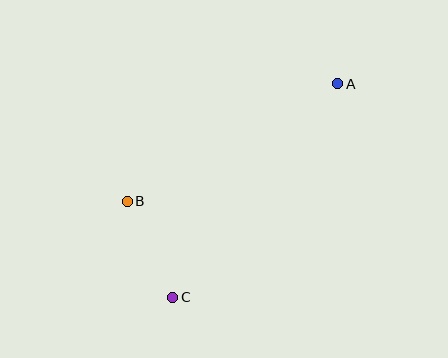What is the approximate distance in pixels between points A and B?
The distance between A and B is approximately 241 pixels.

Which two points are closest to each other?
Points B and C are closest to each other.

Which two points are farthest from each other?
Points A and C are farthest from each other.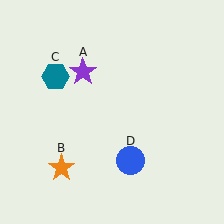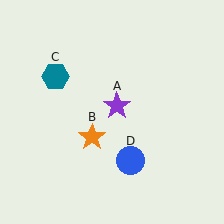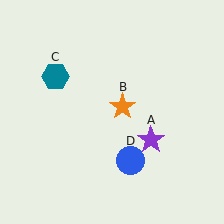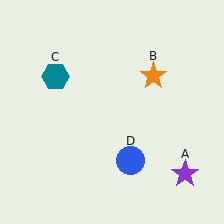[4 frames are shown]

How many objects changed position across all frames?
2 objects changed position: purple star (object A), orange star (object B).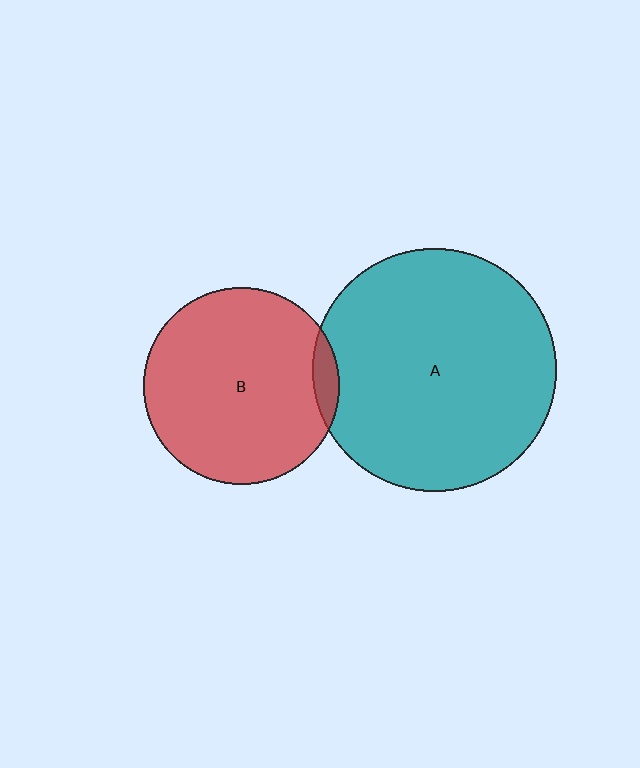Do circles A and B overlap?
Yes.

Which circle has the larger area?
Circle A (teal).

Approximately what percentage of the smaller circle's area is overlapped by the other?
Approximately 5%.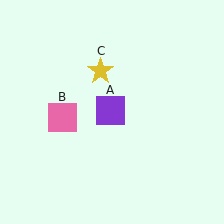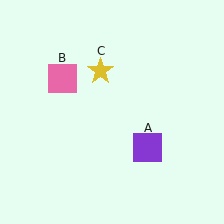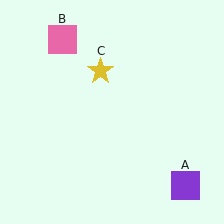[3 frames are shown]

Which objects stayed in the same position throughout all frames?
Yellow star (object C) remained stationary.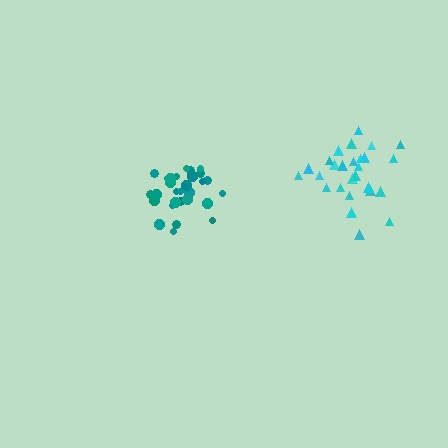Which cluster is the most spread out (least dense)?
Cyan.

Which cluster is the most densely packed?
Teal.